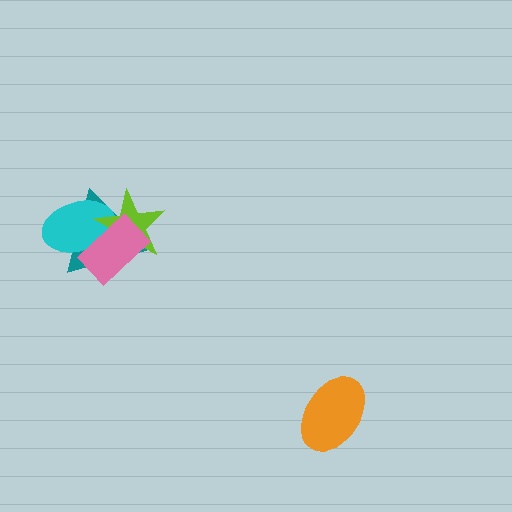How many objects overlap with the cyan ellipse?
3 objects overlap with the cyan ellipse.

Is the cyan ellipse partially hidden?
Yes, it is partially covered by another shape.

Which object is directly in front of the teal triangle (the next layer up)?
The cyan ellipse is directly in front of the teal triangle.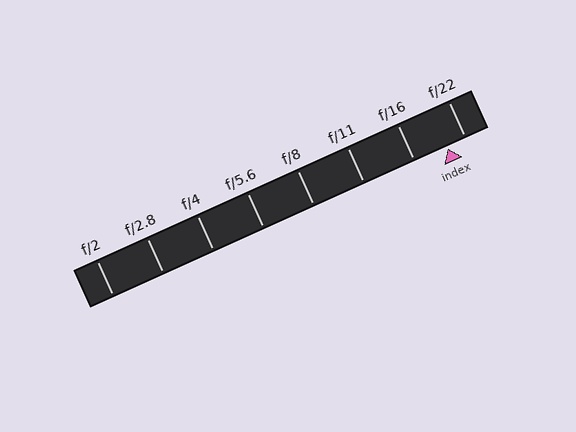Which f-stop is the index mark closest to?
The index mark is closest to f/22.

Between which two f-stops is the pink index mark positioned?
The index mark is between f/16 and f/22.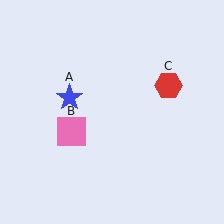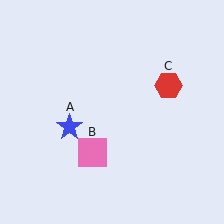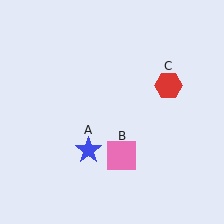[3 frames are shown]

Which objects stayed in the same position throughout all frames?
Red hexagon (object C) remained stationary.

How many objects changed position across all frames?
2 objects changed position: blue star (object A), pink square (object B).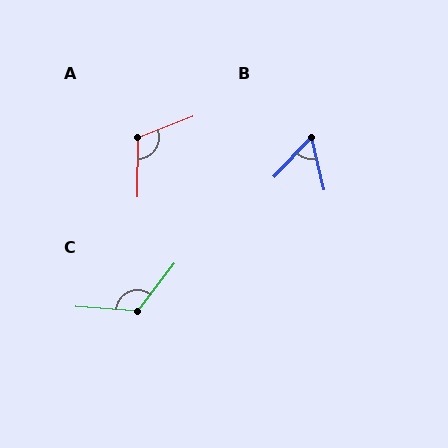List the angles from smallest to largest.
B (57°), A (111°), C (124°).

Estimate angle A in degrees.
Approximately 111 degrees.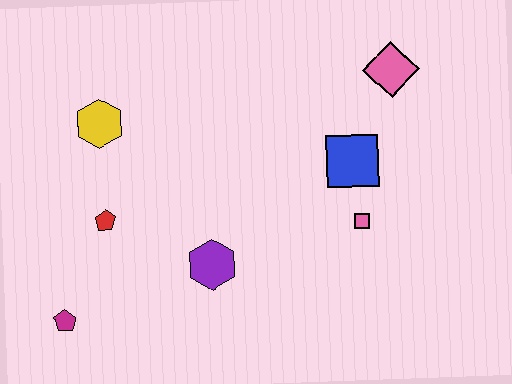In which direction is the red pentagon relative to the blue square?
The red pentagon is to the left of the blue square.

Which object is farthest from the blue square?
The magenta pentagon is farthest from the blue square.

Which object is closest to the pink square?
The blue square is closest to the pink square.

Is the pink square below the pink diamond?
Yes